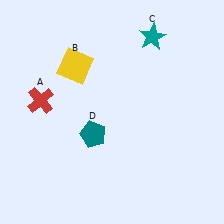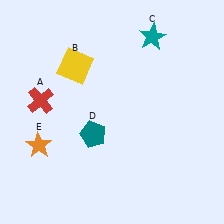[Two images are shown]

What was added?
An orange star (E) was added in Image 2.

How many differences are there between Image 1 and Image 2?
There is 1 difference between the two images.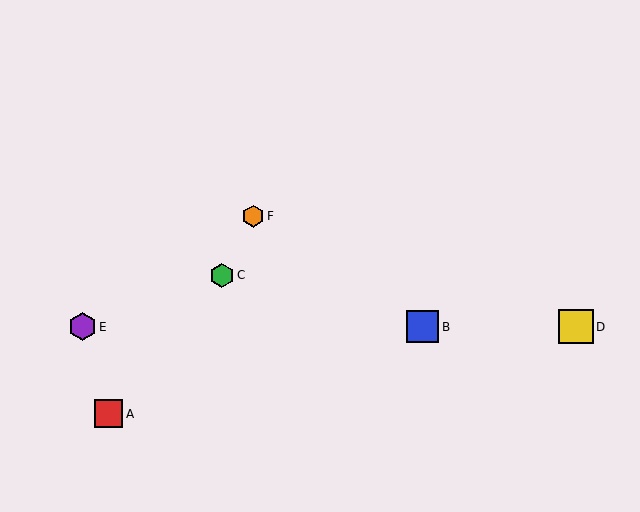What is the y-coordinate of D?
Object D is at y≈327.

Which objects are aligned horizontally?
Objects B, D, E are aligned horizontally.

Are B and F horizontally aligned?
No, B is at y≈327 and F is at y≈216.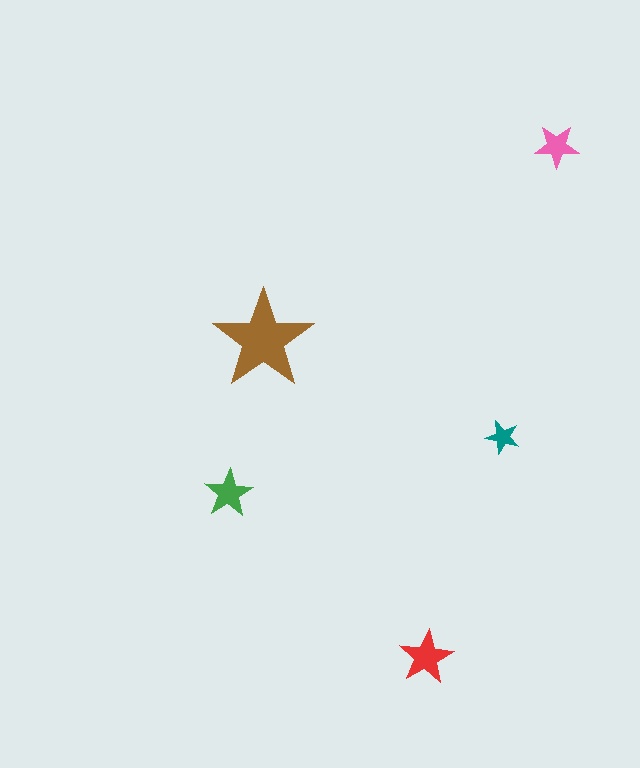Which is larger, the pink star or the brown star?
The brown one.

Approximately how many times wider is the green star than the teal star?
About 1.5 times wider.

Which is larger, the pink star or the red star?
The red one.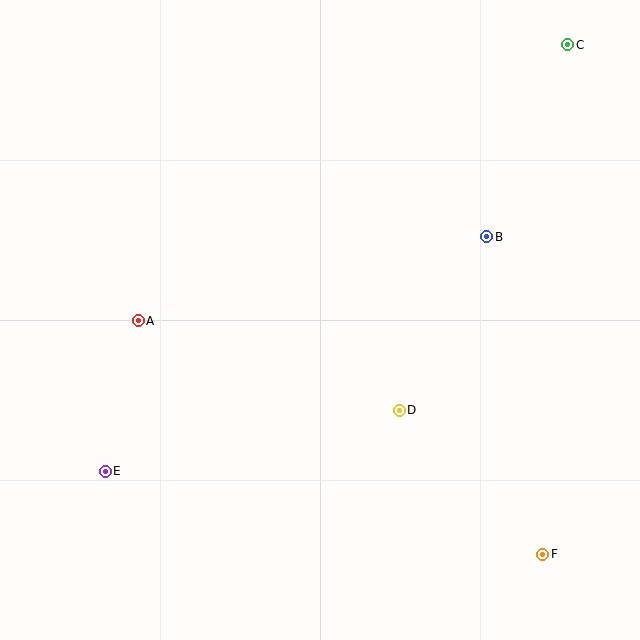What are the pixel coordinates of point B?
Point B is at (487, 237).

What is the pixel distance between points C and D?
The distance between C and D is 403 pixels.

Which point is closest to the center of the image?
Point D at (399, 410) is closest to the center.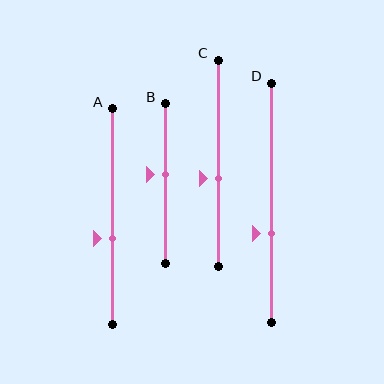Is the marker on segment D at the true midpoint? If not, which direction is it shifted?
No, the marker on segment D is shifted downward by about 13% of the segment length.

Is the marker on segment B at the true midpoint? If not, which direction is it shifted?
No, the marker on segment B is shifted upward by about 6% of the segment length.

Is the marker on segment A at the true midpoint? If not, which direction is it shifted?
No, the marker on segment A is shifted downward by about 10% of the segment length.